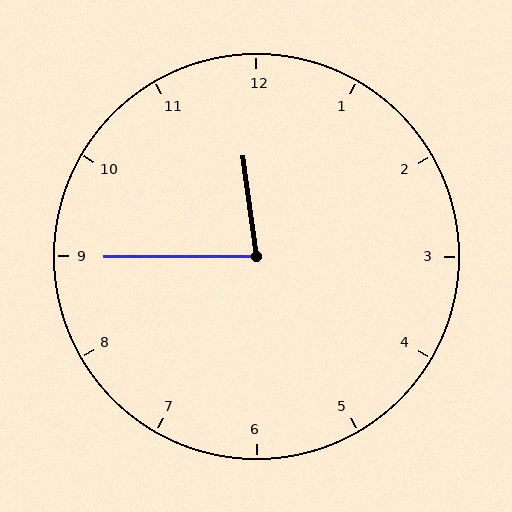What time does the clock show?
11:45.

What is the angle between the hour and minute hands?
Approximately 82 degrees.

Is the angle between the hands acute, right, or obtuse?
It is acute.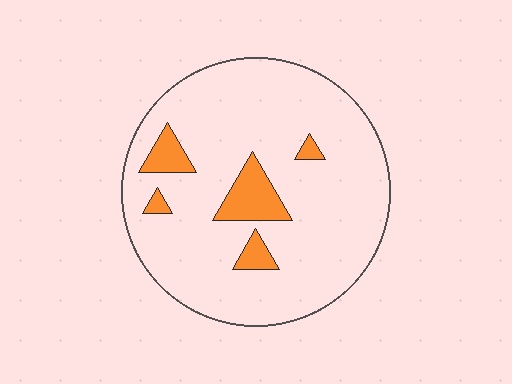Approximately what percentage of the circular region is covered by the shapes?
Approximately 10%.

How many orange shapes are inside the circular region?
5.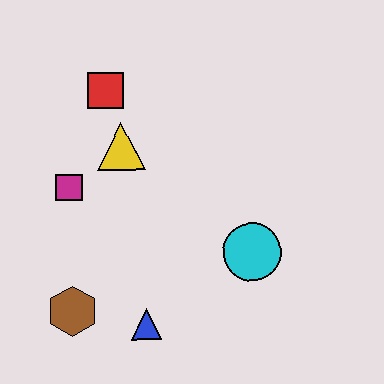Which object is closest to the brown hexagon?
The blue triangle is closest to the brown hexagon.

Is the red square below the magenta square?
No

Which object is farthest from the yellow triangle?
The blue triangle is farthest from the yellow triangle.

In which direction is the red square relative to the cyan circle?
The red square is above the cyan circle.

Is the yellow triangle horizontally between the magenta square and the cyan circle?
Yes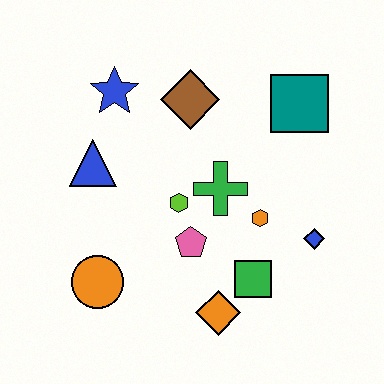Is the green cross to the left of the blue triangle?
No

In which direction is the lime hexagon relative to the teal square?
The lime hexagon is to the left of the teal square.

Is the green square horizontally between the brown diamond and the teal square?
Yes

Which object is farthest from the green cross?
The orange circle is farthest from the green cross.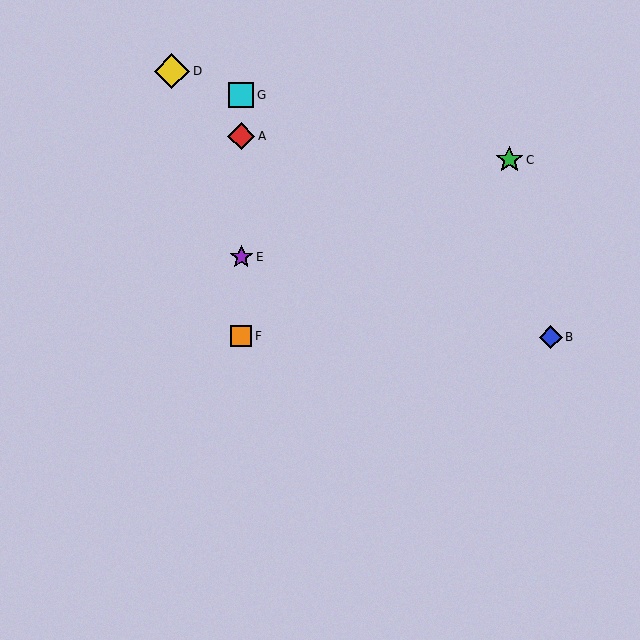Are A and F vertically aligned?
Yes, both are at x≈241.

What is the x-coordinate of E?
Object E is at x≈241.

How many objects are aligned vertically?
4 objects (A, E, F, G) are aligned vertically.